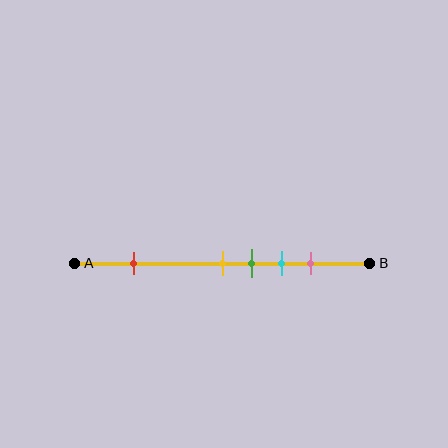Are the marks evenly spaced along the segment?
No, the marks are not evenly spaced.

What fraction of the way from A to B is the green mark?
The green mark is approximately 60% (0.6) of the way from A to B.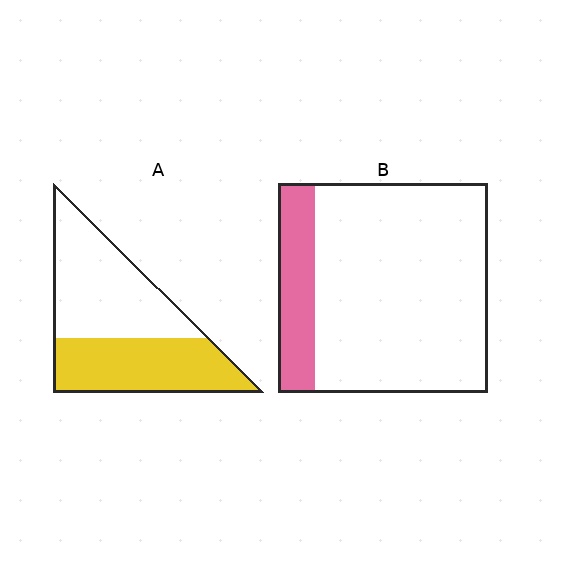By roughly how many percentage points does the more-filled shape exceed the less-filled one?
By roughly 30 percentage points (A over B).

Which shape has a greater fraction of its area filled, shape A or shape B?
Shape A.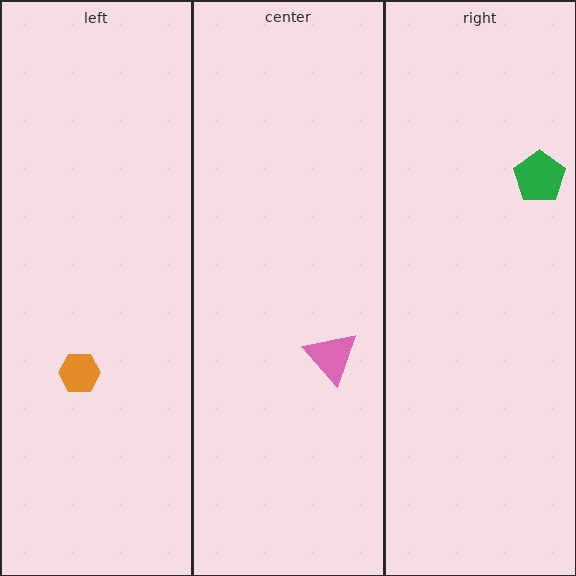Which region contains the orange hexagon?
The left region.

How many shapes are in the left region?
1.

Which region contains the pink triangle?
The center region.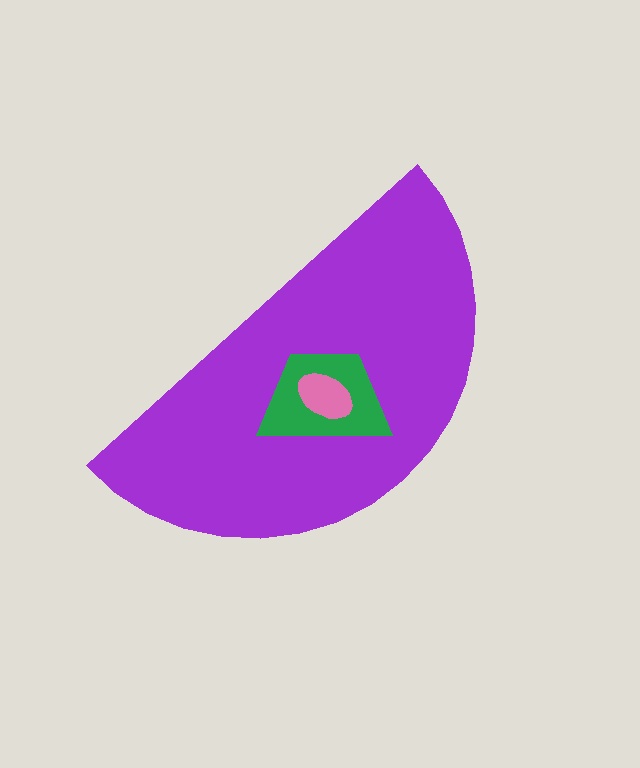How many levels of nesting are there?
3.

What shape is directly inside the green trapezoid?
The pink ellipse.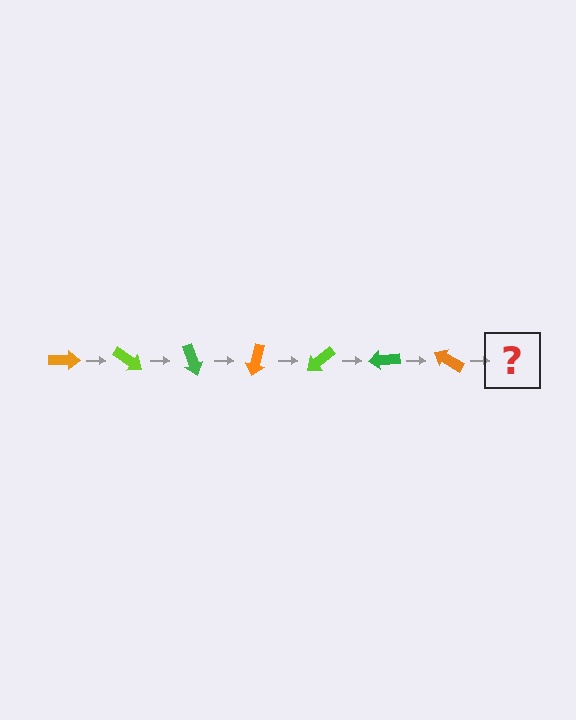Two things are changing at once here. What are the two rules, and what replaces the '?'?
The two rules are that it rotates 35 degrees each step and the color cycles through orange, lime, and green. The '?' should be a lime arrow, rotated 245 degrees from the start.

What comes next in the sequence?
The next element should be a lime arrow, rotated 245 degrees from the start.